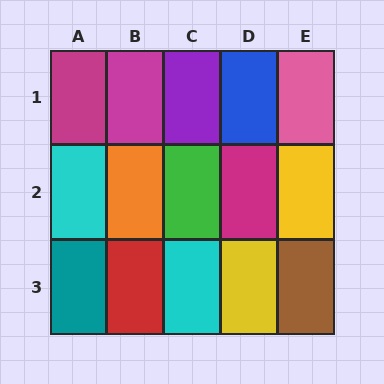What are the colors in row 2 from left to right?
Cyan, orange, green, magenta, yellow.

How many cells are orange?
1 cell is orange.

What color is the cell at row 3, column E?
Brown.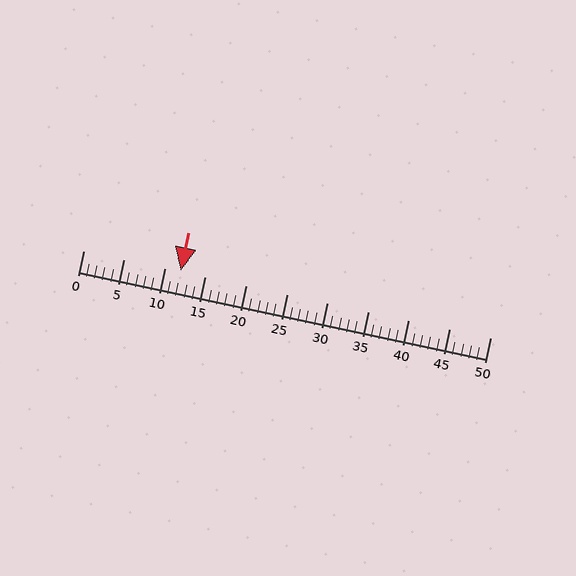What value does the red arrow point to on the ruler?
The red arrow points to approximately 12.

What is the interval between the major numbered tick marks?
The major tick marks are spaced 5 units apart.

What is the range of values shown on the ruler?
The ruler shows values from 0 to 50.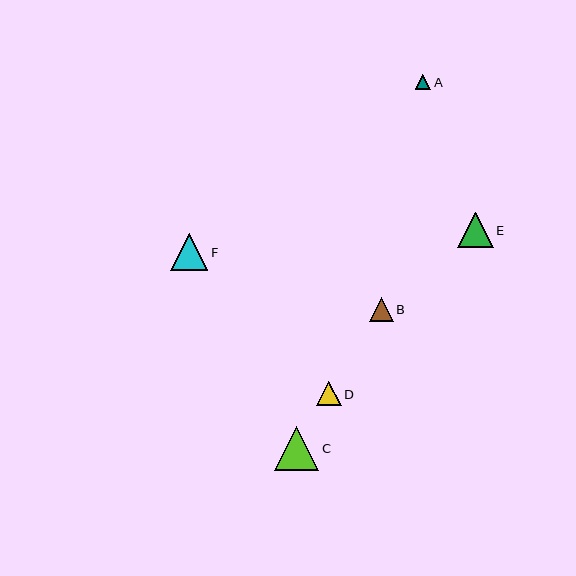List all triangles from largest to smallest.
From largest to smallest: C, F, E, D, B, A.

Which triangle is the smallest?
Triangle A is the smallest with a size of approximately 15 pixels.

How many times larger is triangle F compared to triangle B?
Triangle F is approximately 1.6 times the size of triangle B.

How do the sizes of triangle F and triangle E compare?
Triangle F and triangle E are approximately the same size.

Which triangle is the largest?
Triangle C is the largest with a size of approximately 45 pixels.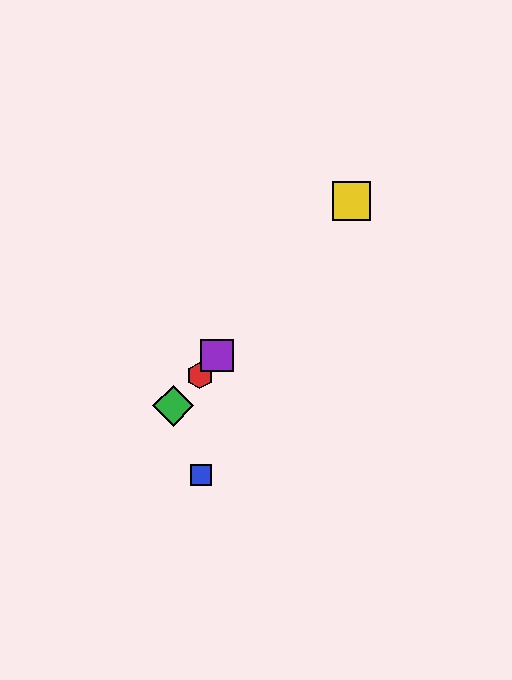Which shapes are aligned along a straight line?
The red hexagon, the green diamond, the yellow square, the purple square are aligned along a straight line.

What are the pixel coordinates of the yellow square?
The yellow square is at (351, 201).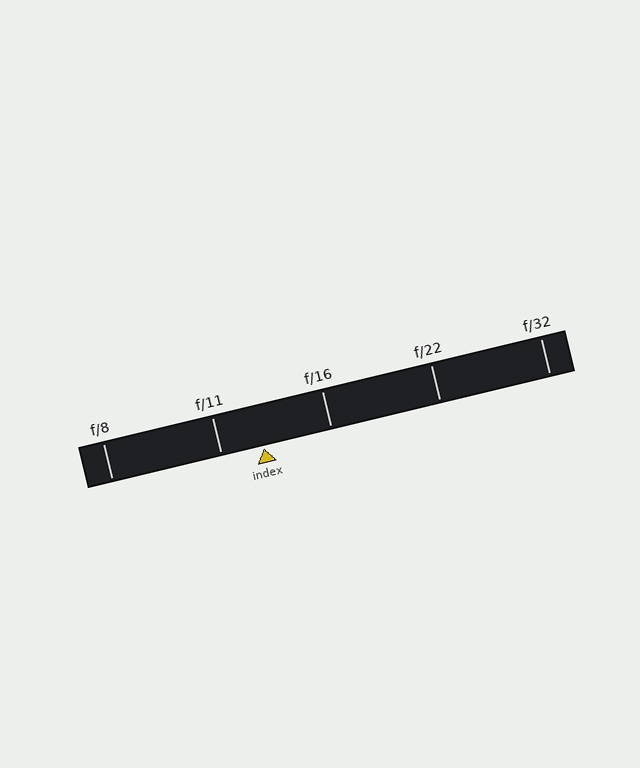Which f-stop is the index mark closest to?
The index mark is closest to f/11.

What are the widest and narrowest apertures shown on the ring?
The widest aperture shown is f/8 and the narrowest is f/32.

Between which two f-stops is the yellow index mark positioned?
The index mark is between f/11 and f/16.